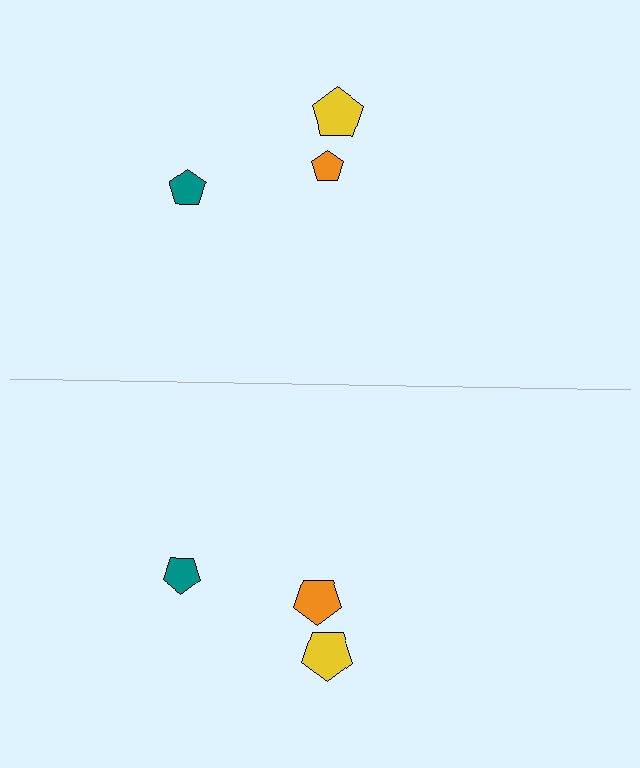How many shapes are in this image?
There are 6 shapes in this image.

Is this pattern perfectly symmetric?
No, the pattern is not perfectly symmetric. The orange pentagon on the bottom side has a different size than its mirror counterpart.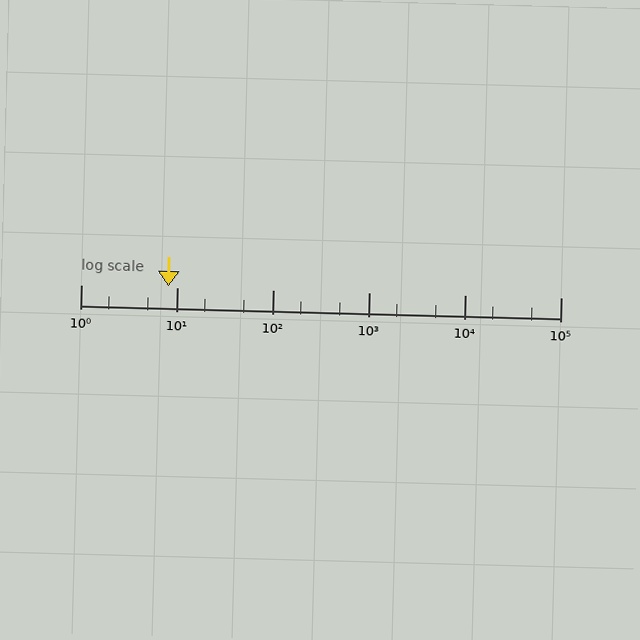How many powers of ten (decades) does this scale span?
The scale spans 5 decades, from 1 to 100000.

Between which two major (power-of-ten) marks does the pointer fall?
The pointer is between 1 and 10.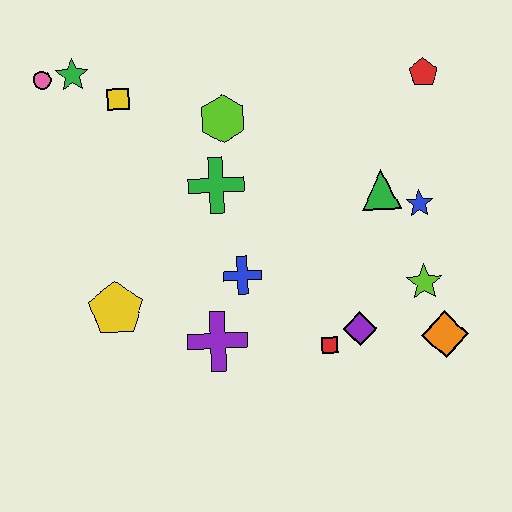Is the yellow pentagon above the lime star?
No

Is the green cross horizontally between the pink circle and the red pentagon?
Yes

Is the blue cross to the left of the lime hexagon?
No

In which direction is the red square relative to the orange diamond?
The red square is to the left of the orange diamond.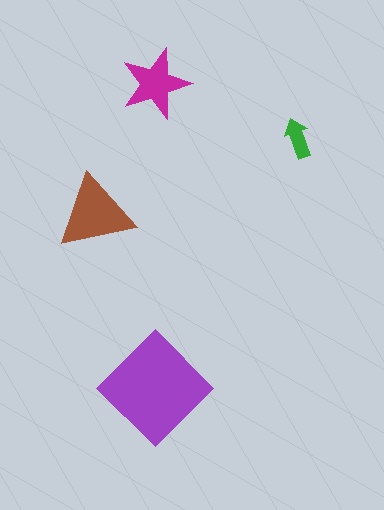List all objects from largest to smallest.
The purple diamond, the brown triangle, the magenta star, the green arrow.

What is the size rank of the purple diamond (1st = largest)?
1st.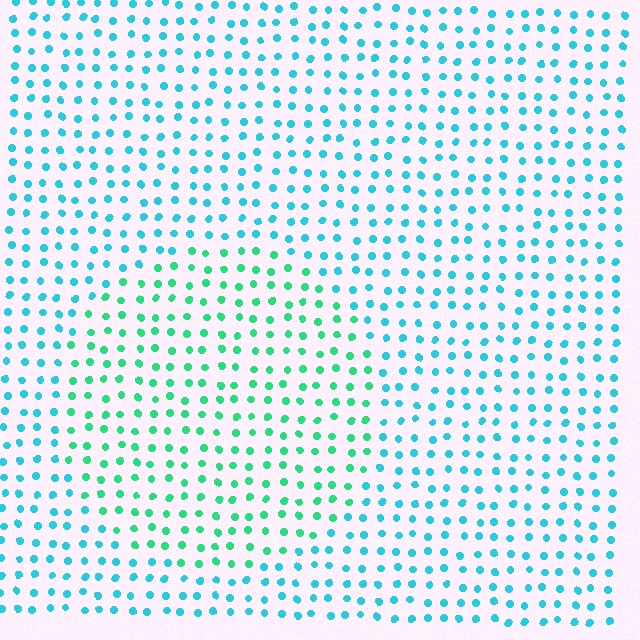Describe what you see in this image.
The image is filled with small cyan elements in a uniform arrangement. A circle-shaped region is visible where the elements are tinted to a slightly different hue, forming a subtle color boundary.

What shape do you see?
I see a circle.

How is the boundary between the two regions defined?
The boundary is defined purely by a slight shift in hue (about 38 degrees). Spacing, size, and orientation are identical on both sides.